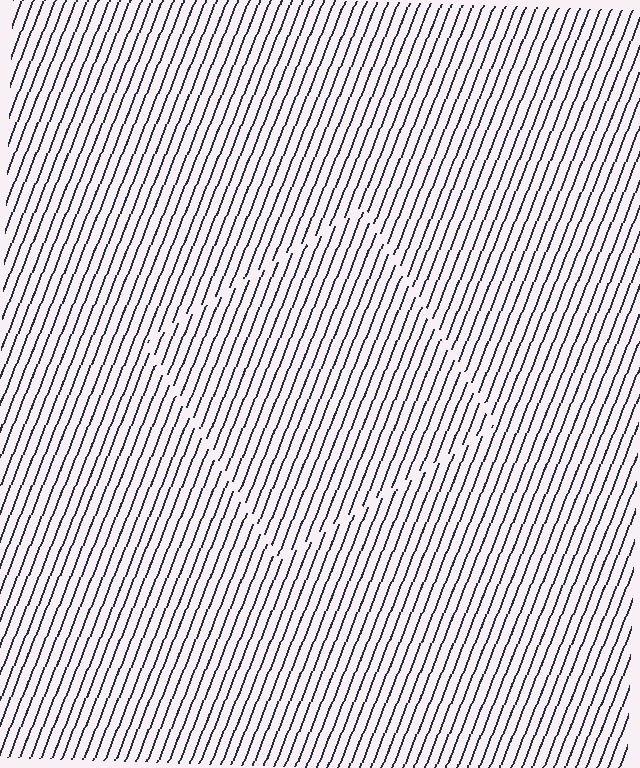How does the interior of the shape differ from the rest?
The interior of the shape contains the same grating, shifted by half a period — the contour is defined by the phase discontinuity where line-ends from the inner and outer gratings abut.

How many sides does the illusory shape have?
4 sides — the line-ends trace a square.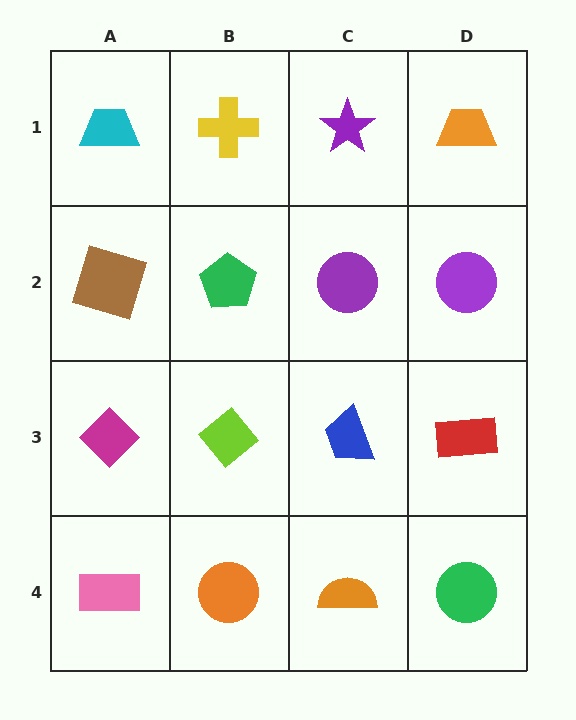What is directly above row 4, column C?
A blue trapezoid.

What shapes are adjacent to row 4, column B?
A lime diamond (row 3, column B), a pink rectangle (row 4, column A), an orange semicircle (row 4, column C).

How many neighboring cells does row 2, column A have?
3.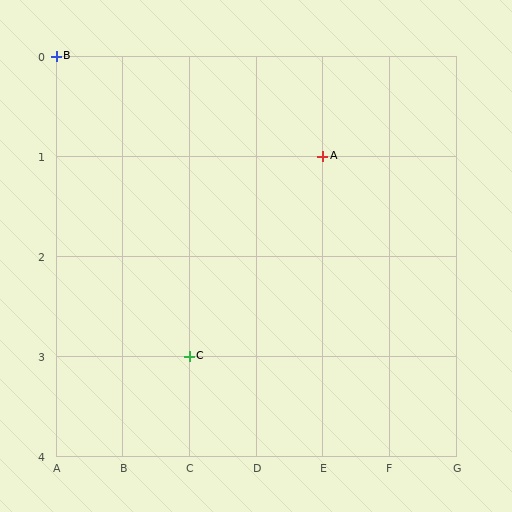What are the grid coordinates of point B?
Point B is at grid coordinates (A, 0).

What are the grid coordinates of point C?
Point C is at grid coordinates (C, 3).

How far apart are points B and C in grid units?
Points B and C are 2 columns and 3 rows apart (about 3.6 grid units diagonally).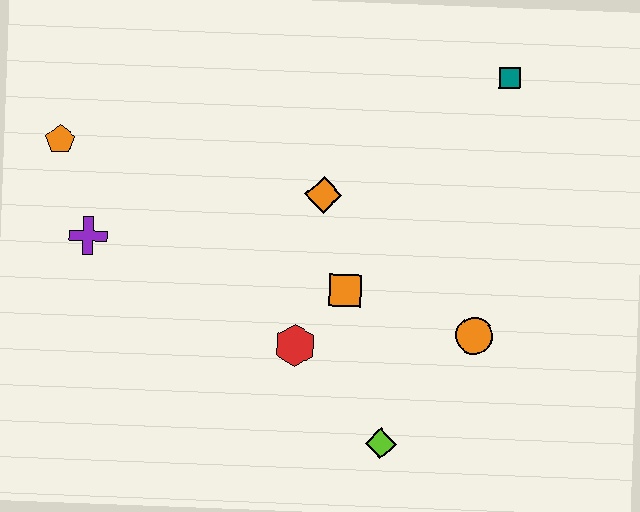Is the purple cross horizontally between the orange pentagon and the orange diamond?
Yes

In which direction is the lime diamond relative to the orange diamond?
The lime diamond is below the orange diamond.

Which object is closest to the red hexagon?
The orange square is closest to the red hexagon.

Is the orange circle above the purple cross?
No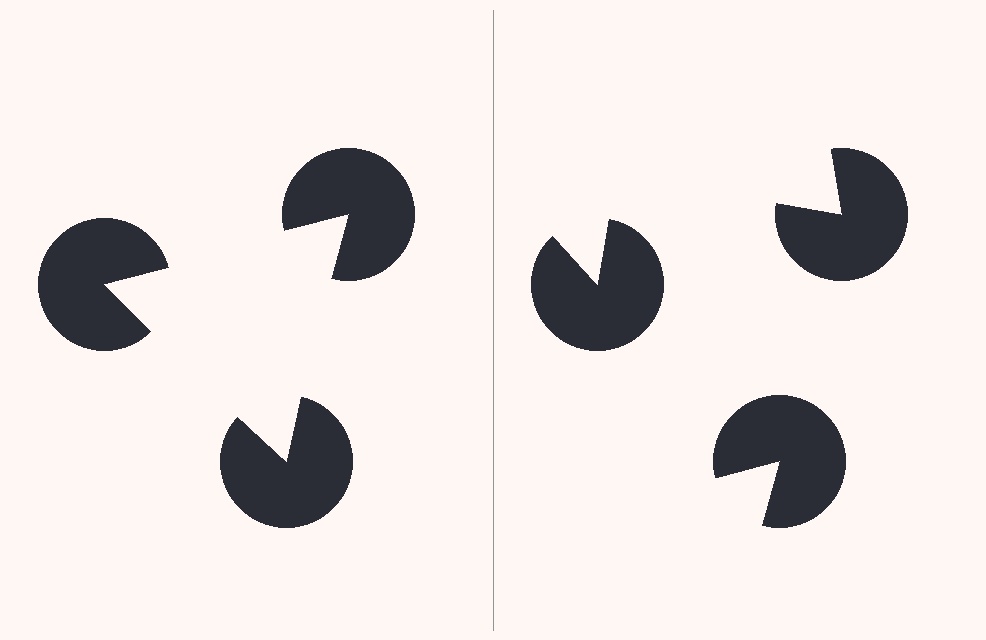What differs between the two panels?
The pac-man discs are positioned identically on both sides; only the wedge orientations differ. On the left they align to a triangle; on the right they are misaligned.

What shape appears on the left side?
An illusory triangle.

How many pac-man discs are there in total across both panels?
6 — 3 on each side.